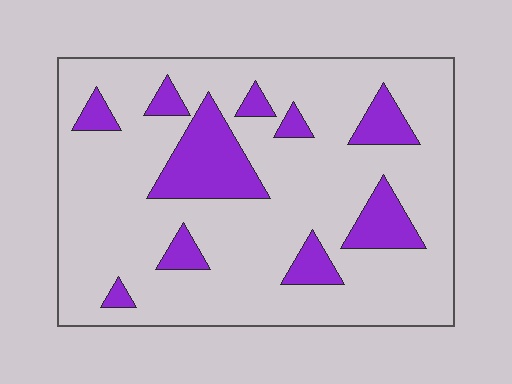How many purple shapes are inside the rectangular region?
10.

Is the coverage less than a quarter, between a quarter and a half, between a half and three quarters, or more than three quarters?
Less than a quarter.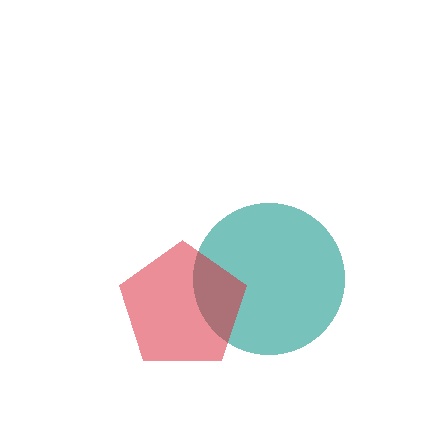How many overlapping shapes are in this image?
There are 2 overlapping shapes in the image.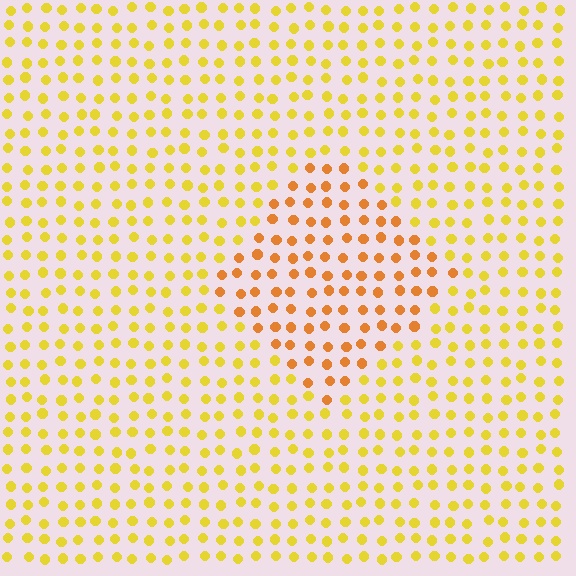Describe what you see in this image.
The image is filled with small yellow elements in a uniform arrangement. A diamond-shaped region is visible where the elements are tinted to a slightly different hue, forming a subtle color boundary.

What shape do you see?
I see a diamond.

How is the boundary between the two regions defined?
The boundary is defined purely by a slight shift in hue (about 28 degrees). Spacing, size, and orientation are identical on both sides.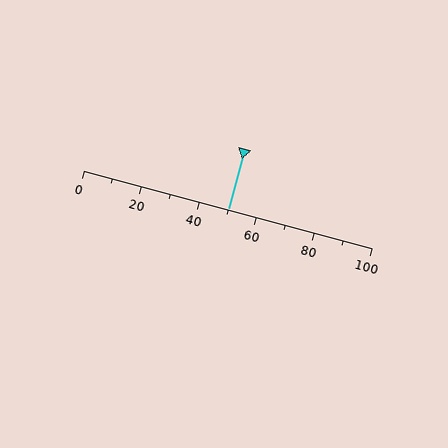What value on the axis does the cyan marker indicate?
The marker indicates approximately 50.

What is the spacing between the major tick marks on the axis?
The major ticks are spaced 20 apart.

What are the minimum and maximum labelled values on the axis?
The axis runs from 0 to 100.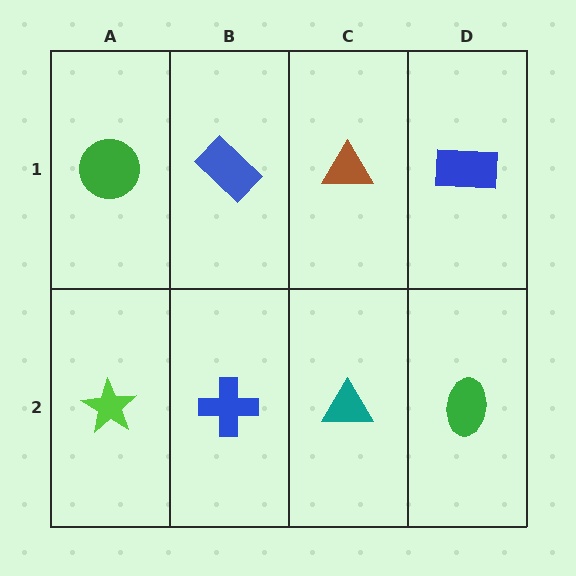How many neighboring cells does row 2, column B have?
3.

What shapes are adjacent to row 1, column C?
A teal triangle (row 2, column C), a blue rectangle (row 1, column B), a blue rectangle (row 1, column D).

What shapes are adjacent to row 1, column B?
A blue cross (row 2, column B), a green circle (row 1, column A), a brown triangle (row 1, column C).